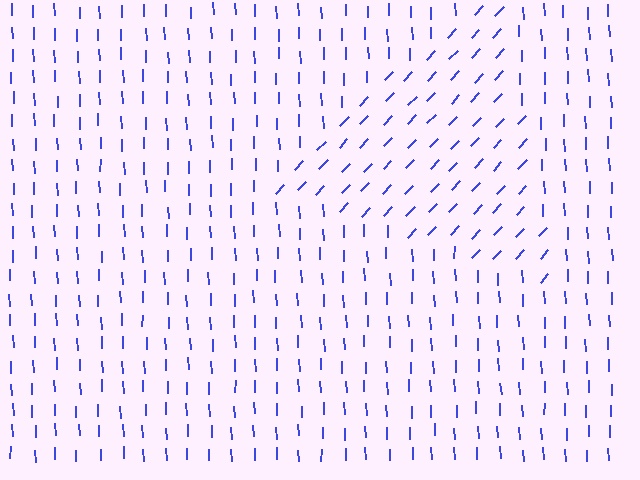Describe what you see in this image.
The image is filled with small blue line segments. A triangle region in the image has lines oriented differently from the surrounding lines, creating a visible texture boundary.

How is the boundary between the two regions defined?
The boundary is defined purely by a change in line orientation (approximately 45 degrees difference). All lines are the same color and thickness.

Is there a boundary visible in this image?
Yes, there is a texture boundary formed by a change in line orientation.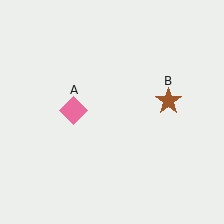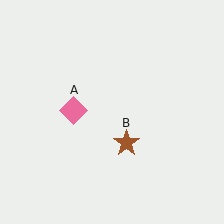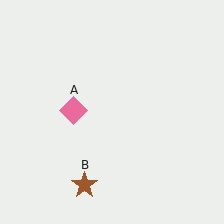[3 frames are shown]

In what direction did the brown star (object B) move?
The brown star (object B) moved down and to the left.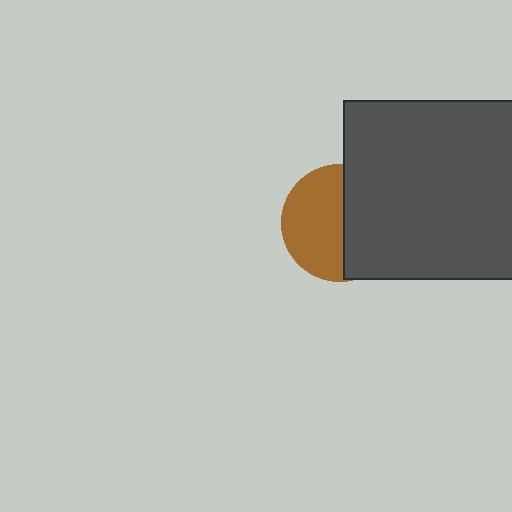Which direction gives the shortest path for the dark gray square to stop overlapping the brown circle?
Moving right gives the shortest separation.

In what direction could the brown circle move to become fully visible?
The brown circle could move left. That would shift it out from behind the dark gray square entirely.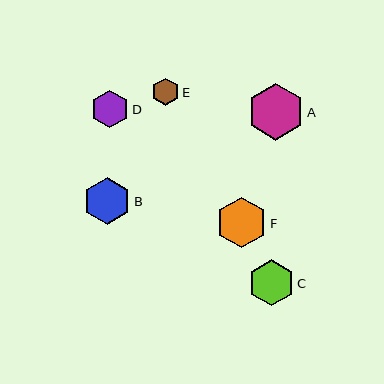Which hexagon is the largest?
Hexagon A is the largest with a size of approximately 57 pixels.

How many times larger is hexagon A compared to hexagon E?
Hexagon A is approximately 2.1 times the size of hexagon E.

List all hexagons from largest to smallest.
From largest to smallest: A, F, B, C, D, E.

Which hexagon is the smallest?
Hexagon E is the smallest with a size of approximately 28 pixels.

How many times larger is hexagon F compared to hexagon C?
Hexagon F is approximately 1.1 times the size of hexagon C.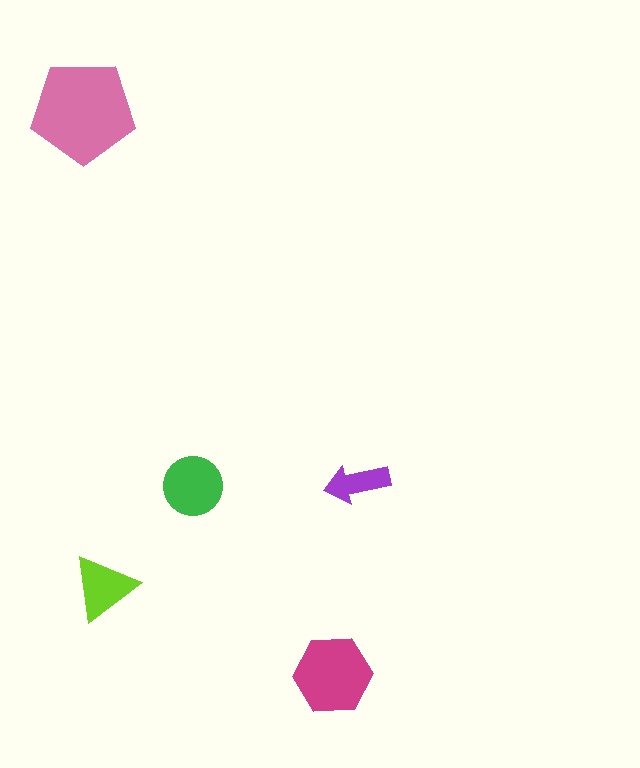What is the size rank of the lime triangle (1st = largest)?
4th.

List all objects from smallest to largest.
The purple arrow, the lime triangle, the green circle, the magenta hexagon, the pink pentagon.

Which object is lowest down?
The magenta hexagon is bottommost.